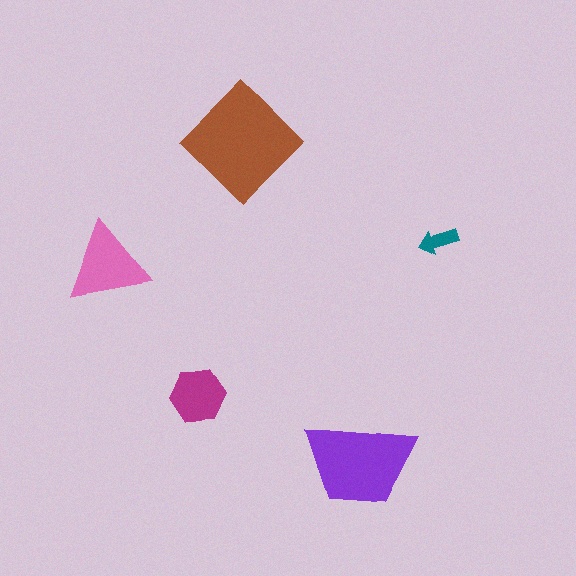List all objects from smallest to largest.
The teal arrow, the magenta hexagon, the pink triangle, the purple trapezoid, the brown diamond.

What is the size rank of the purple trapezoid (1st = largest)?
2nd.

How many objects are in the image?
There are 5 objects in the image.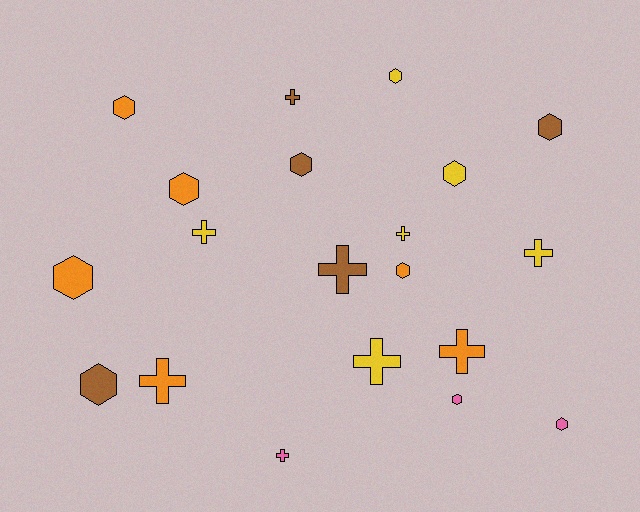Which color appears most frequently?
Yellow, with 6 objects.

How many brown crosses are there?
There are 2 brown crosses.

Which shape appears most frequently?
Hexagon, with 11 objects.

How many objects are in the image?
There are 20 objects.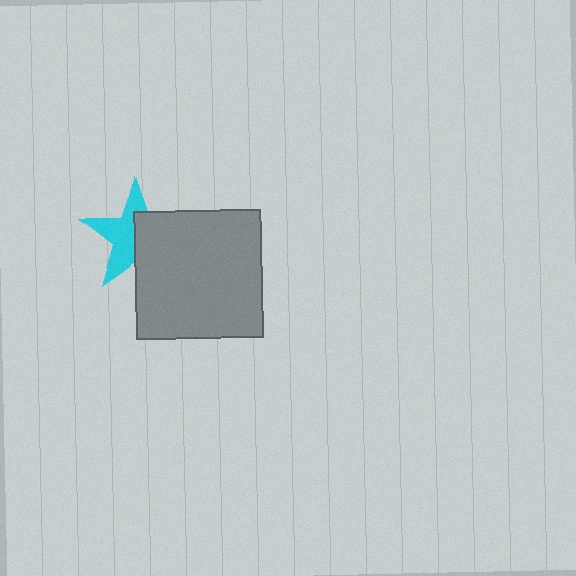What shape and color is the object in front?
The object in front is a gray square.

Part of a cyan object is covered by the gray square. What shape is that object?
It is a star.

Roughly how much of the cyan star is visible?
About half of it is visible (roughly 52%).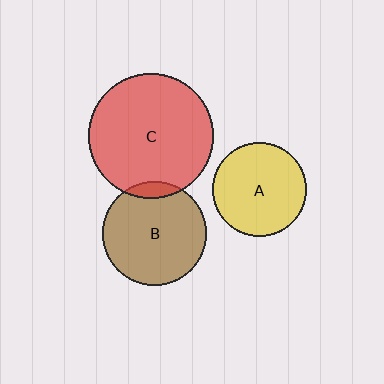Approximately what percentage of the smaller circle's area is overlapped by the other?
Approximately 10%.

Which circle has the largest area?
Circle C (red).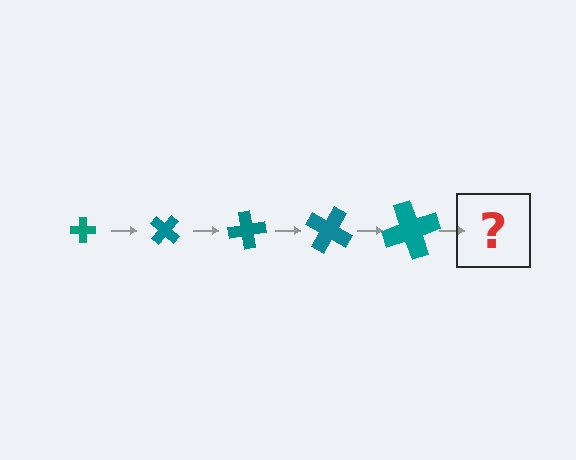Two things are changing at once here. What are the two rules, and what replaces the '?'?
The two rules are that the cross grows larger each step and it rotates 40 degrees each step. The '?' should be a cross, larger than the previous one and rotated 200 degrees from the start.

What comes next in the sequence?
The next element should be a cross, larger than the previous one and rotated 200 degrees from the start.